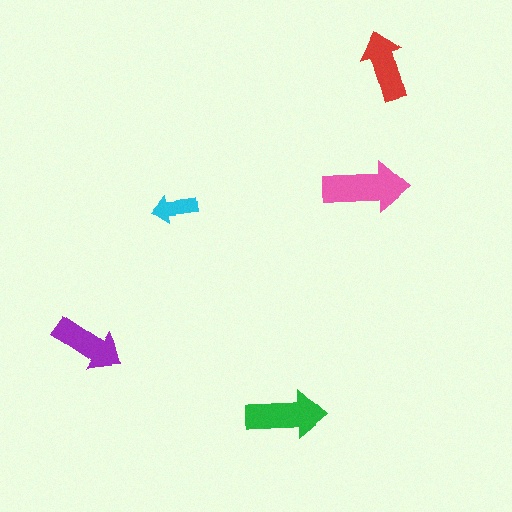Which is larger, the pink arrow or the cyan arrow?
The pink one.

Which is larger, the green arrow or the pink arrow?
The pink one.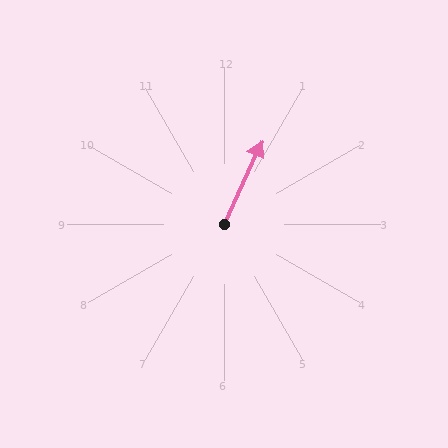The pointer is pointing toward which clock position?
Roughly 1 o'clock.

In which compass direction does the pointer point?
Northeast.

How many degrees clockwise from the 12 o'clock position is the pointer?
Approximately 24 degrees.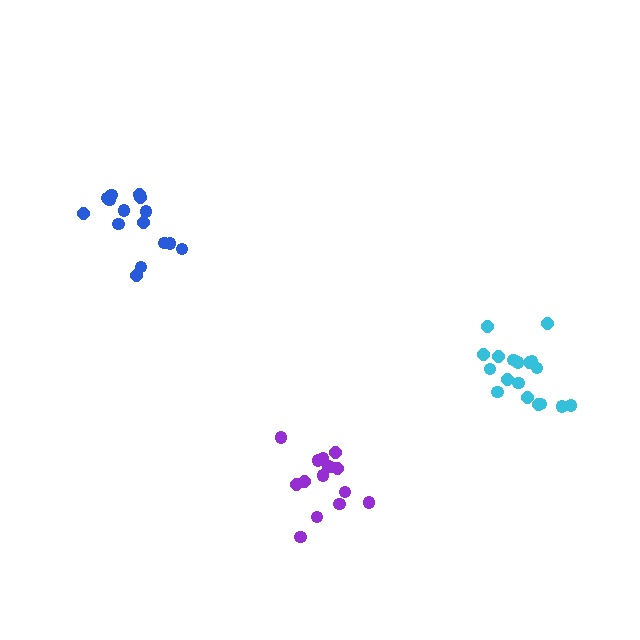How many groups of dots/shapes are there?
There are 3 groups.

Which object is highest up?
The blue cluster is topmost.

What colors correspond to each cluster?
The clusters are colored: cyan, purple, blue.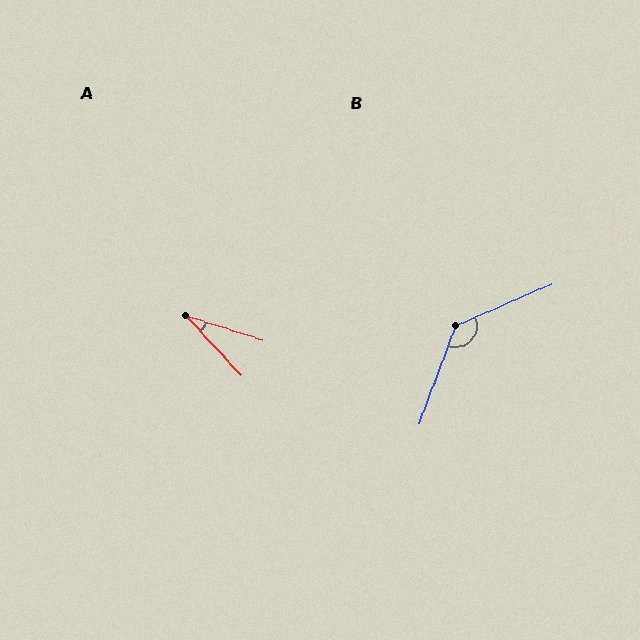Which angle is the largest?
B, at approximately 134 degrees.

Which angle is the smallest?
A, at approximately 30 degrees.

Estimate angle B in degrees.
Approximately 134 degrees.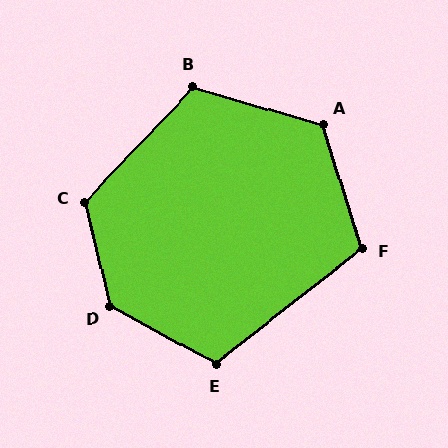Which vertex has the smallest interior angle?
F, at approximately 111 degrees.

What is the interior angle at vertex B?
Approximately 117 degrees (obtuse).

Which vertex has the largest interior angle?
D, at approximately 132 degrees.